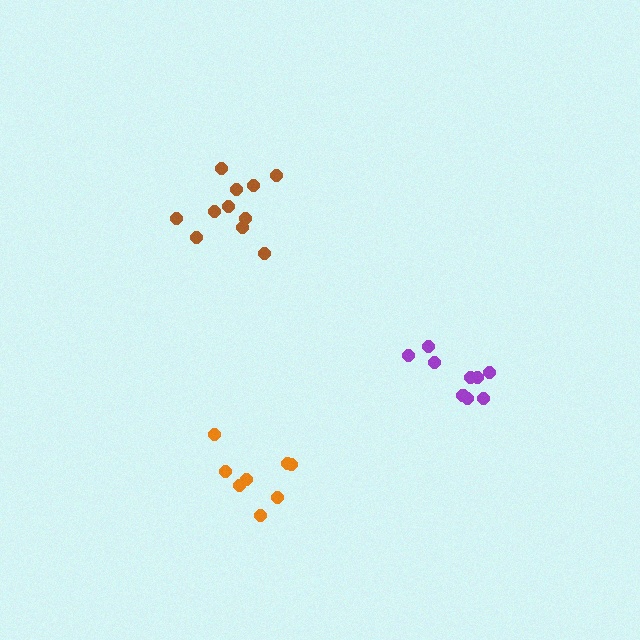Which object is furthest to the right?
The purple cluster is rightmost.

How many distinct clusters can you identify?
There are 3 distinct clusters.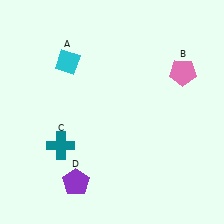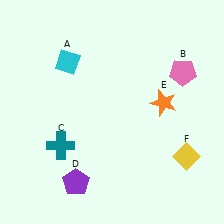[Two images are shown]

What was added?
An orange star (E), a yellow diamond (F) were added in Image 2.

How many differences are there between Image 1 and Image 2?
There are 2 differences between the two images.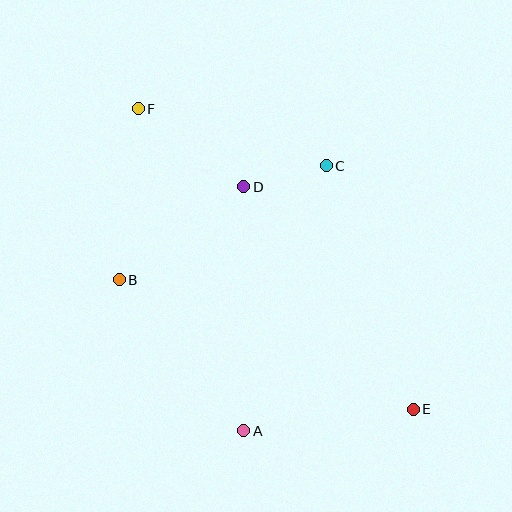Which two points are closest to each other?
Points C and D are closest to each other.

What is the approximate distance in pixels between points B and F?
The distance between B and F is approximately 172 pixels.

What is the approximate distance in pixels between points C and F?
The distance between C and F is approximately 197 pixels.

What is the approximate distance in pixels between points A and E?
The distance between A and E is approximately 171 pixels.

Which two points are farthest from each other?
Points E and F are farthest from each other.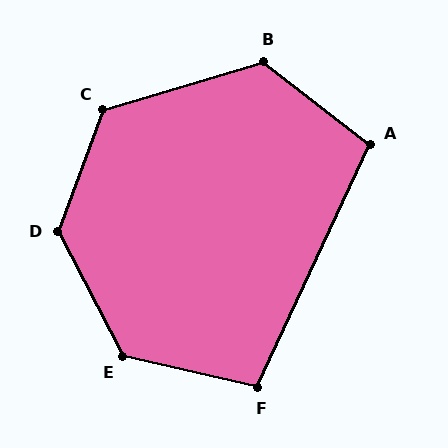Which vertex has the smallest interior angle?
F, at approximately 102 degrees.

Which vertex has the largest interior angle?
D, at approximately 132 degrees.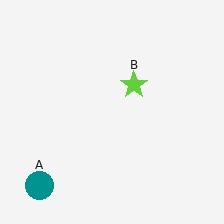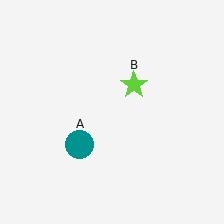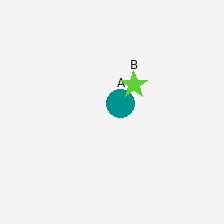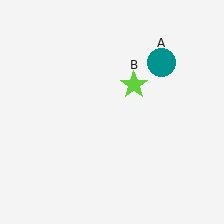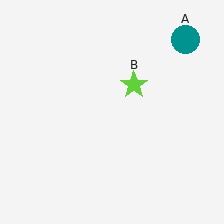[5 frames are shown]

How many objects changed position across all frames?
1 object changed position: teal circle (object A).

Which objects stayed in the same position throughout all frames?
Lime star (object B) remained stationary.